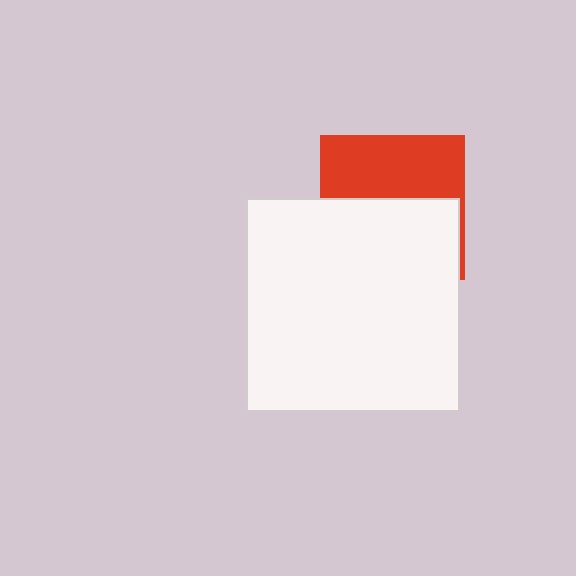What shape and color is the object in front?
The object in front is a white square.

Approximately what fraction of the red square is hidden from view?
Roughly 55% of the red square is hidden behind the white square.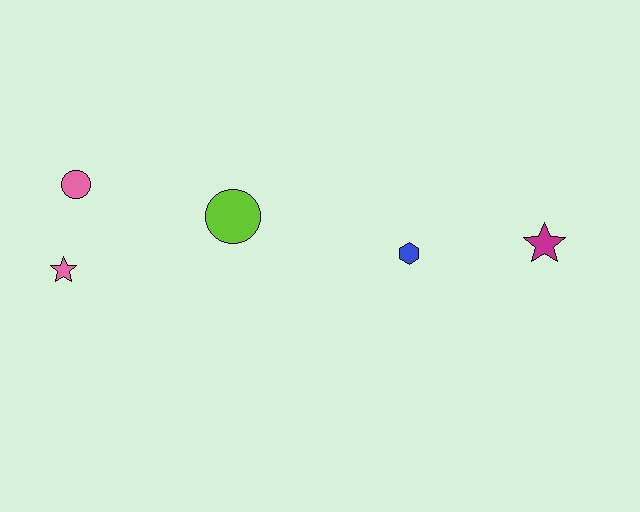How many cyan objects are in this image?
There are no cyan objects.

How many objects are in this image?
There are 5 objects.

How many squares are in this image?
There are no squares.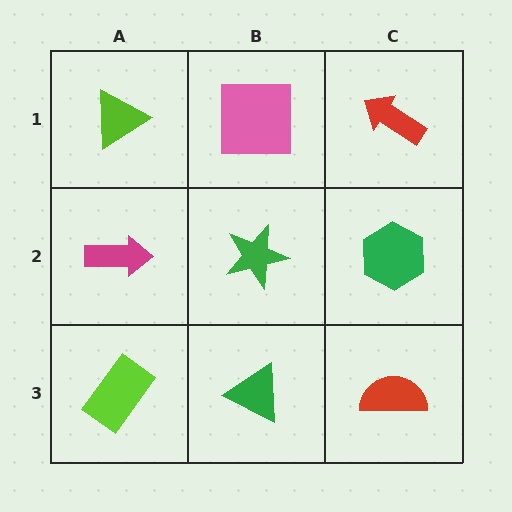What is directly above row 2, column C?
A red arrow.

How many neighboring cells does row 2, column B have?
4.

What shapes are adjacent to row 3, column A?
A magenta arrow (row 2, column A), a green triangle (row 3, column B).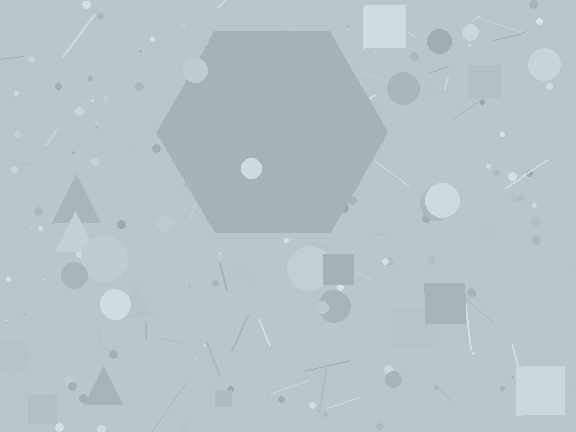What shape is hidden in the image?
A hexagon is hidden in the image.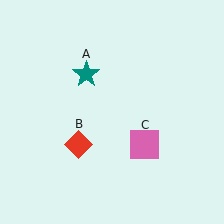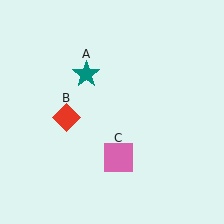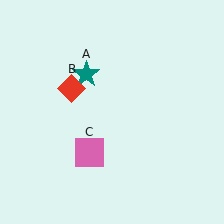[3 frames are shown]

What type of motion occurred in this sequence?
The red diamond (object B), pink square (object C) rotated clockwise around the center of the scene.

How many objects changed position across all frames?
2 objects changed position: red diamond (object B), pink square (object C).